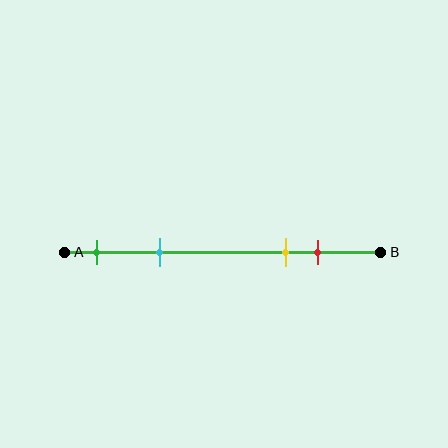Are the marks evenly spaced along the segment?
No, the marks are not evenly spaced.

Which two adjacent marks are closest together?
The yellow and red marks are the closest adjacent pair.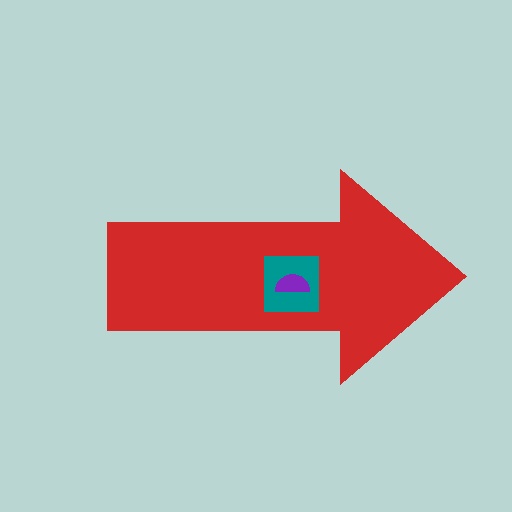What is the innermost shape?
The purple semicircle.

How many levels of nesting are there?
3.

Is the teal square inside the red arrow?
Yes.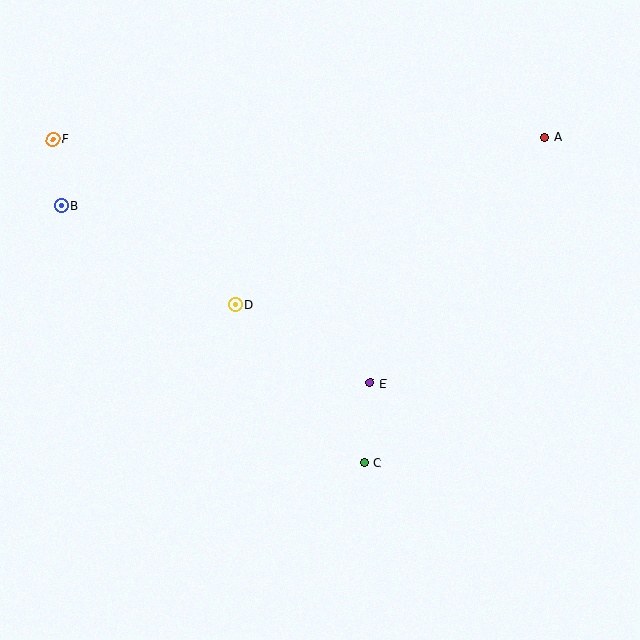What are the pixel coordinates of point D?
Point D is at (236, 305).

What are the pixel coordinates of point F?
Point F is at (53, 139).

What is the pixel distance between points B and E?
The distance between B and E is 356 pixels.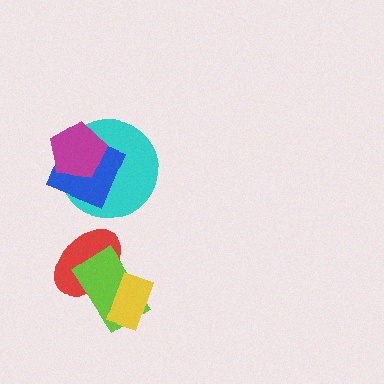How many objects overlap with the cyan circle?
2 objects overlap with the cyan circle.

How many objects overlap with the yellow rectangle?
2 objects overlap with the yellow rectangle.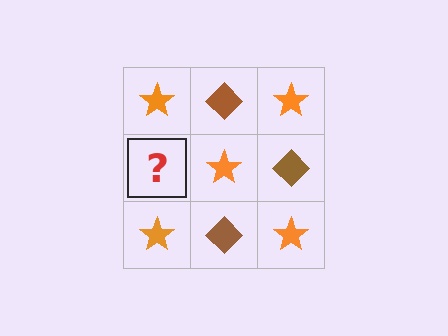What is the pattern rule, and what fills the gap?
The rule is that it alternates orange star and brown diamond in a checkerboard pattern. The gap should be filled with a brown diamond.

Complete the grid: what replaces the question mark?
The question mark should be replaced with a brown diamond.